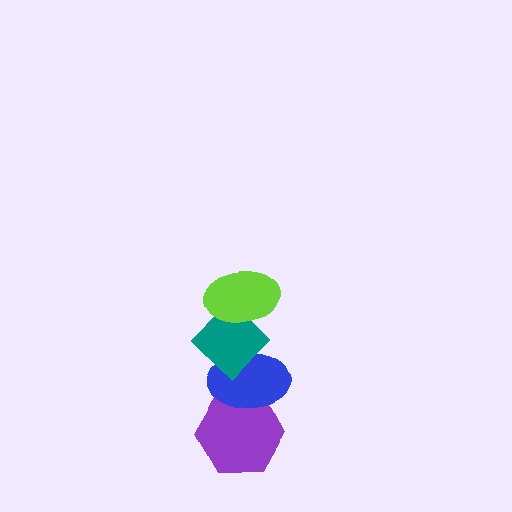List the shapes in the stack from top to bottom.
From top to bottom: the lime ellipse, the teal diamond, the blue ellipse, the purple hexagon.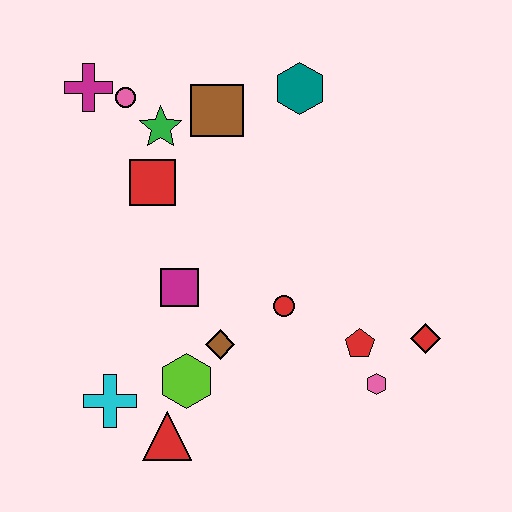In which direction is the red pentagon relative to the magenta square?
The red pentagon is to the right of the magenta square.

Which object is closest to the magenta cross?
The pink circle is closest to the magenta cross.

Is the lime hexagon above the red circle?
No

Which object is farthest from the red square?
The red diamond is farthest from the red square.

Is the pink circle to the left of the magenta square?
Yes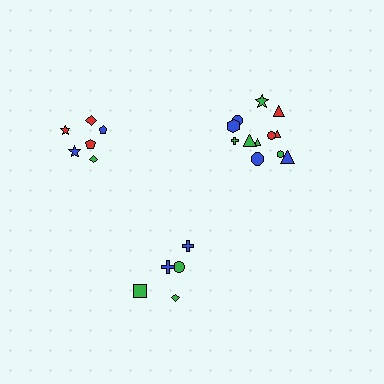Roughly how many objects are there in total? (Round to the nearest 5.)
Roughly 25 objects in total.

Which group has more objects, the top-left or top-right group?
The top-right group.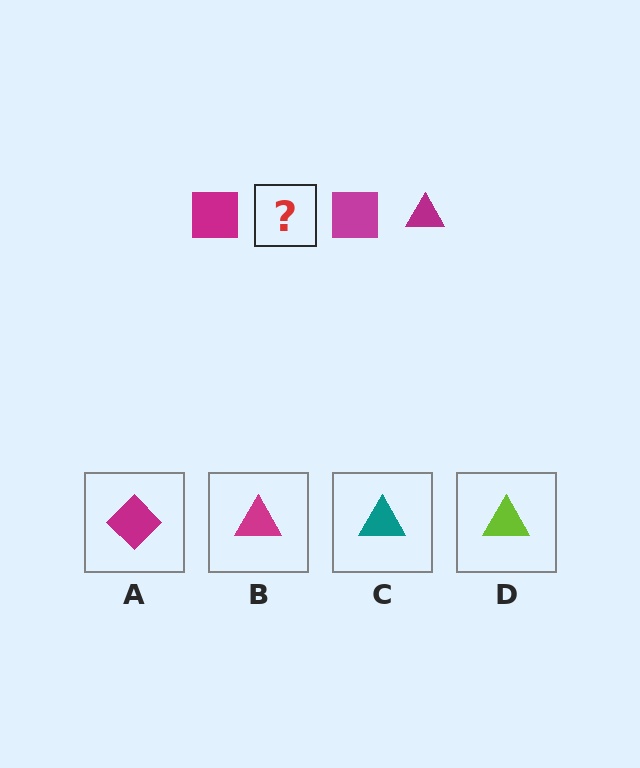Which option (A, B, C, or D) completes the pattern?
B.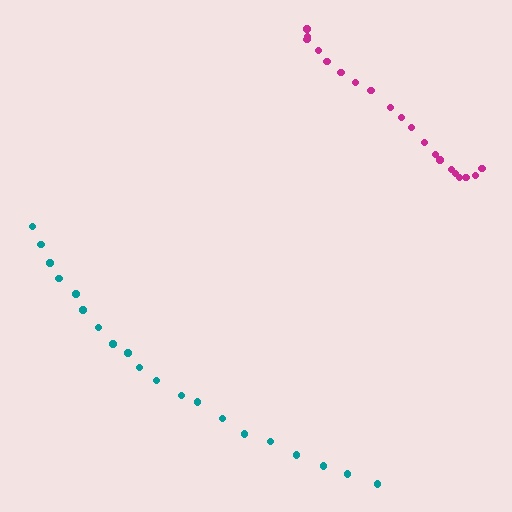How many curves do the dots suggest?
There are 2 distinct paths.